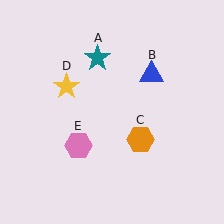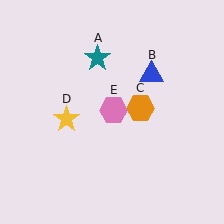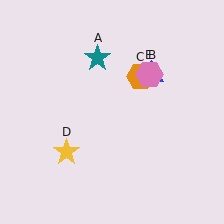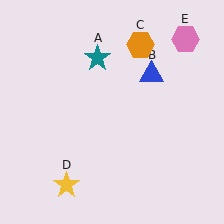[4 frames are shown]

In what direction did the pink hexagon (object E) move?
The pink hexagon (object E) moved up and to the right.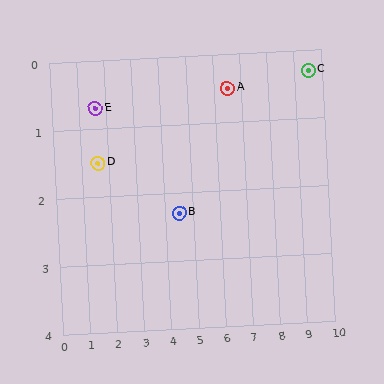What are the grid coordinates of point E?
Point E is at approximately (1.6, 0.7).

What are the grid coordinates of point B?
Point B is at approximately (4.5, 2.3).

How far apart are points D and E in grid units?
Points D and E are about 0.8 grid units apart.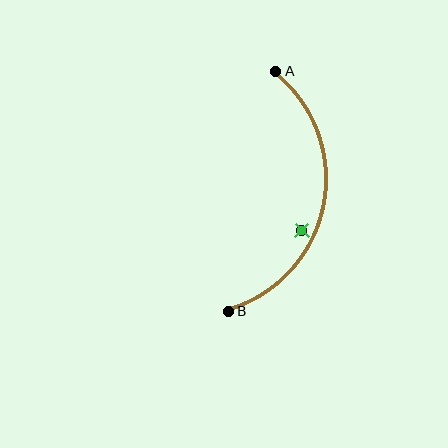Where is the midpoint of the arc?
The arc midpoint is the point on the curve farthest from the straight line joining A and B. It sits to the right of that line.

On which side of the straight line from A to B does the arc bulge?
The arc bulges to the right of the straight line connecting A and B.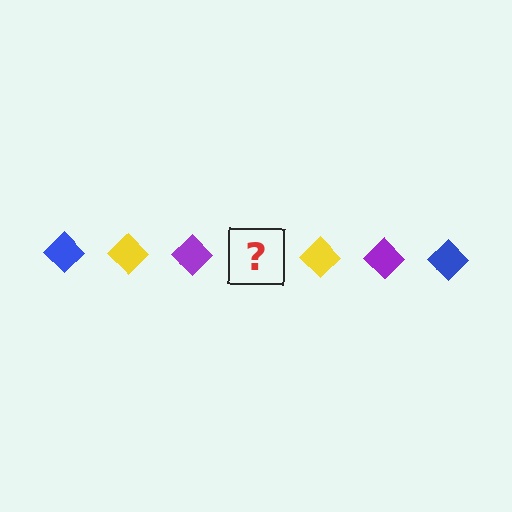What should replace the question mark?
The question mark should be replaced with a blue diamond.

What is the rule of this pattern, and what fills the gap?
The rule is that the pattern cycles through blue, yellow, purple diamonds. The gap should be filled with a blue diamond.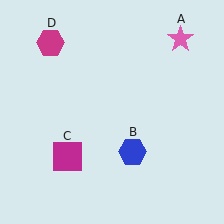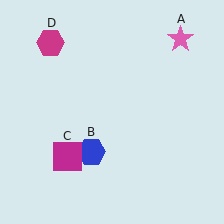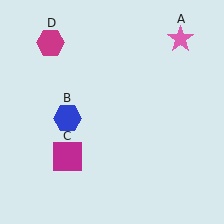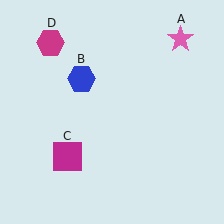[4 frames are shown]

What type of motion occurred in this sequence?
The blue hexagon (object B) rotated clockwise around the center of the scene.